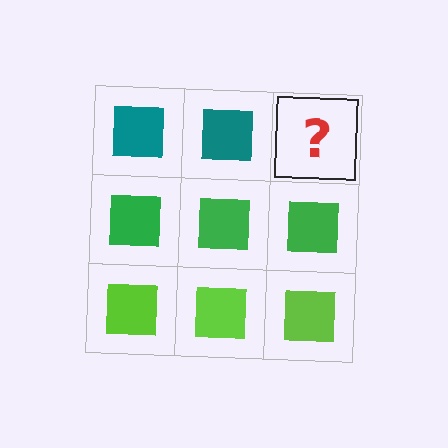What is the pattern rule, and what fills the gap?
The rule is that each row has a consistent color. The gap should be filled with a teal square.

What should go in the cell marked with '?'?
The missing cell should contain a teal square.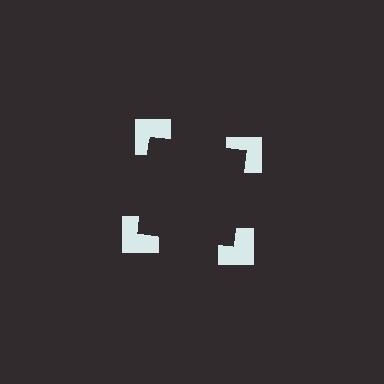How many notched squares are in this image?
There are 4 — one at each vertex of the illusory square.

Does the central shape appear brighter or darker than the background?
It typically appears slightly darker than the background, even though no actual brightness change is drawn.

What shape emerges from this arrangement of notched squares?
An illusory square — its edges are inferred from the aligned wedge cuts in the notched squares, not physically drawn.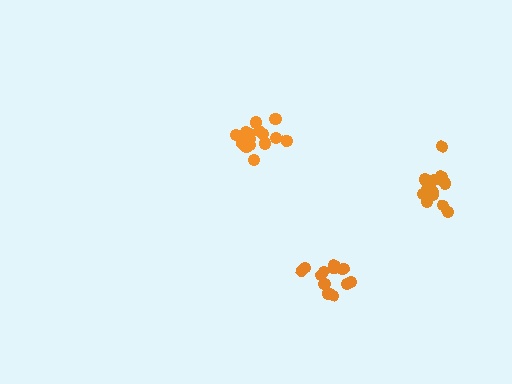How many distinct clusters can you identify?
There are 3 distinct clusters.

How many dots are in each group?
Group 1: 17 dots, Group 2: 18 dots, Group 3: 12 dots (47 total).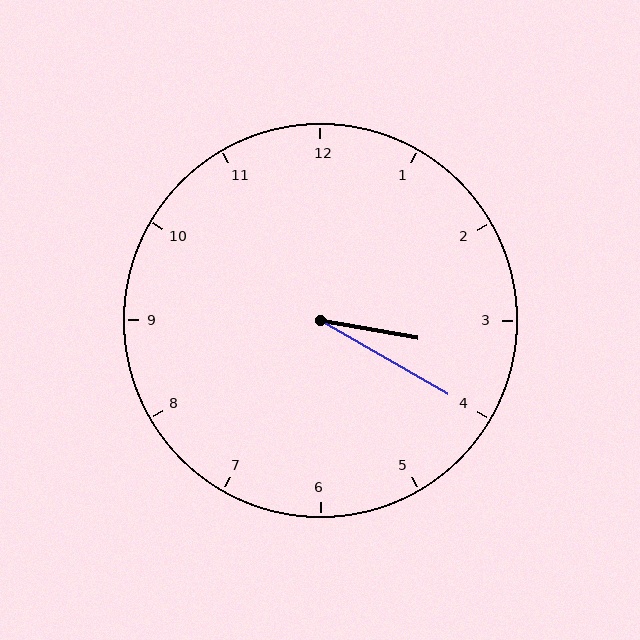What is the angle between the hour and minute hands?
Approximately 20 degrees.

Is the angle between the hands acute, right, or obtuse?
It is acute.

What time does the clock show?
3:20.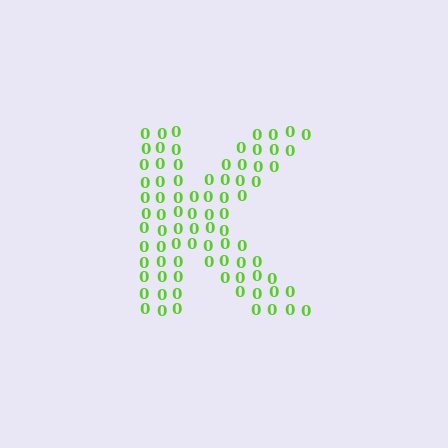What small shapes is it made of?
It is made of small digit 0's.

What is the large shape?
The large shape is the letter K.